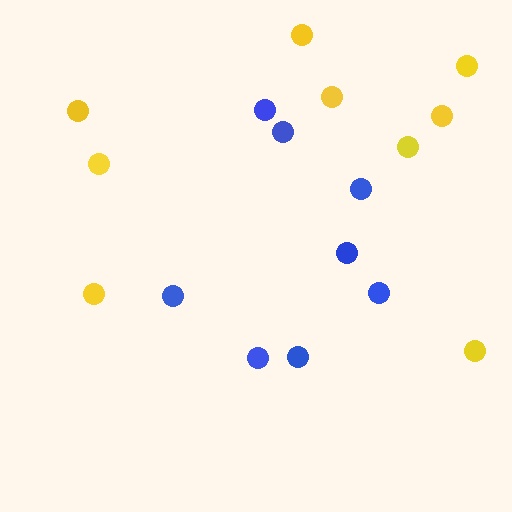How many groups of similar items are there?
There are 2 groups: one group of blue circles (8) and one group of yellow circles (9).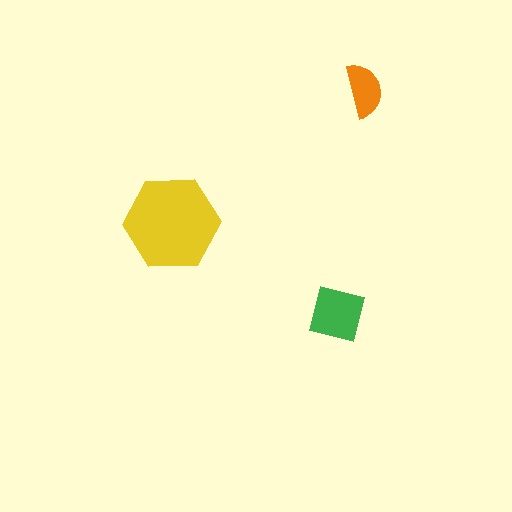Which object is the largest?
The yellow hexagon.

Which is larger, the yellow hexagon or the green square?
The yellow hexagon.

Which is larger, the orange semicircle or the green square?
The green square.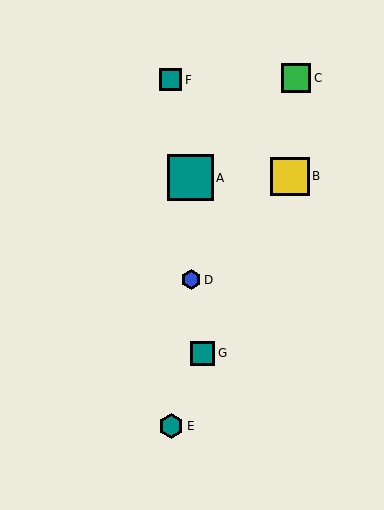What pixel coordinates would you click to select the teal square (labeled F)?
Click at (171, 80) to select the teal square F.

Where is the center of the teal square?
The center of the teal square is at (191, 178).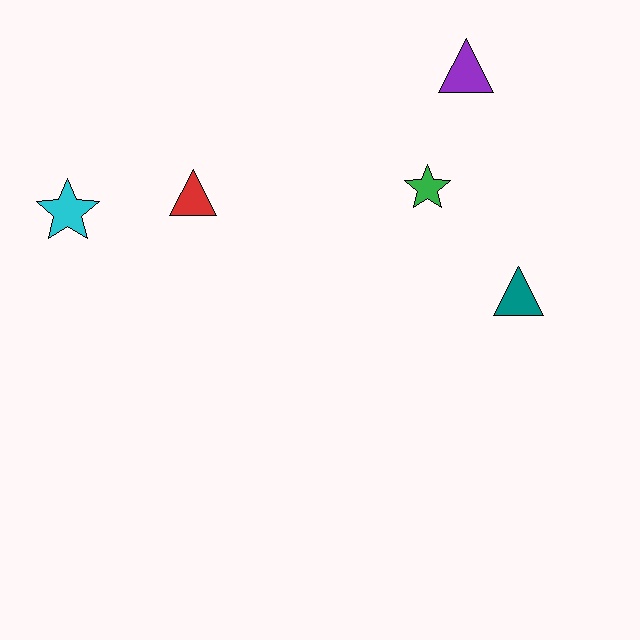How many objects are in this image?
There are 5 objects.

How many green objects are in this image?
There is 1 green object.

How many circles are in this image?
There are no circles.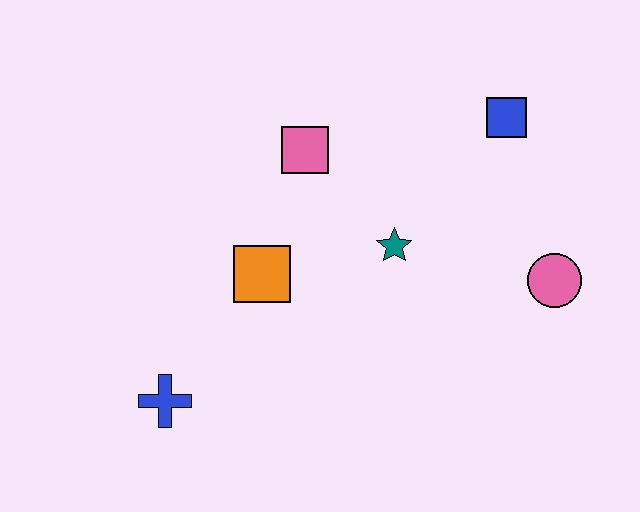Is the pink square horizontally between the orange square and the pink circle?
Yes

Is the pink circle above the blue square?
No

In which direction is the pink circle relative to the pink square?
The pink circle is to the right of the pink square.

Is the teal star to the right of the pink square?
Yes